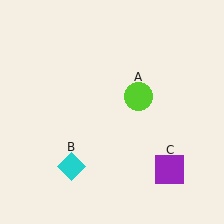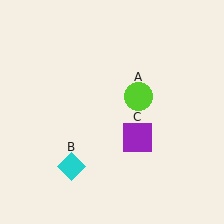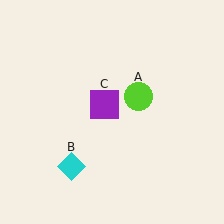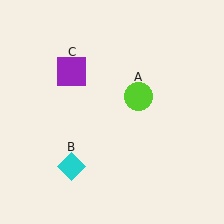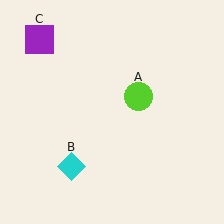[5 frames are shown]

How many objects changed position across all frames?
1 object changed position: purple square (object C).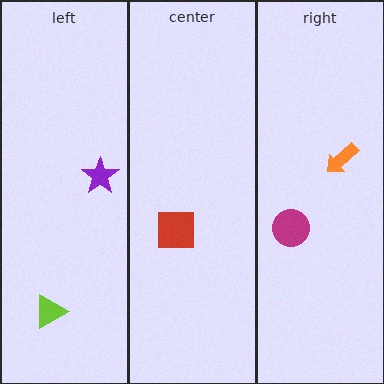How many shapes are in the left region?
2.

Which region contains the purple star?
The left region.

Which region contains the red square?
The center region.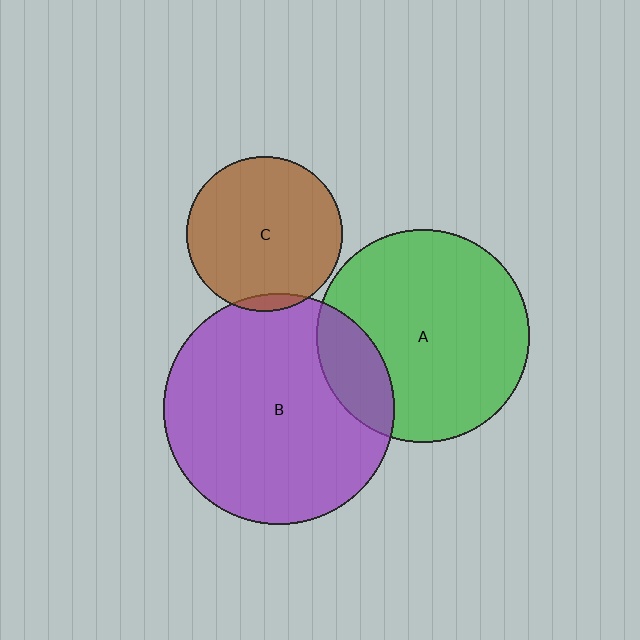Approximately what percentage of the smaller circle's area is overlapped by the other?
Approximately 20%.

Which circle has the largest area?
Circle B (purple).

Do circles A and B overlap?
Yes.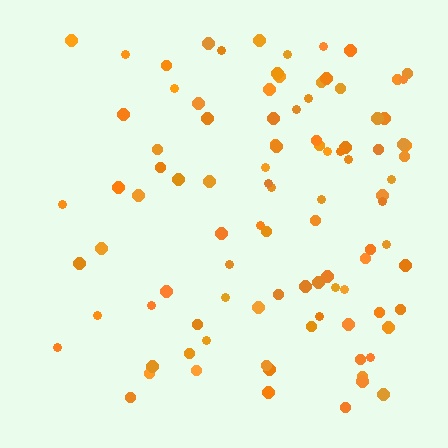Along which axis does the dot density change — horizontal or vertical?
Horizontal.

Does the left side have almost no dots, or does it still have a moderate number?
Still a moderate number, just noticeably fewer than the right.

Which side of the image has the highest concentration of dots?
The right.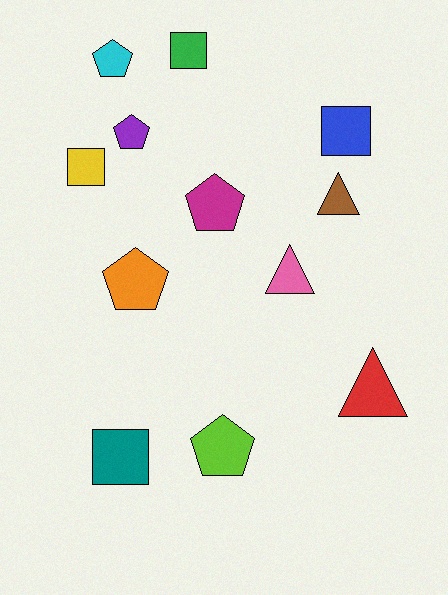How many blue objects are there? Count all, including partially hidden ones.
There is 1 blue object.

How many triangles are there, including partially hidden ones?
There are 3 triangles.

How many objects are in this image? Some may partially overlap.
There are 12 objects.